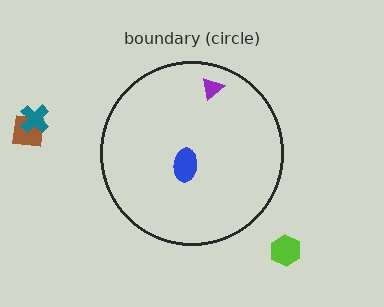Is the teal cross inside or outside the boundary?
Outside.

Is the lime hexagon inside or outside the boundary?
Outside.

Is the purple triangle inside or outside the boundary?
Inside.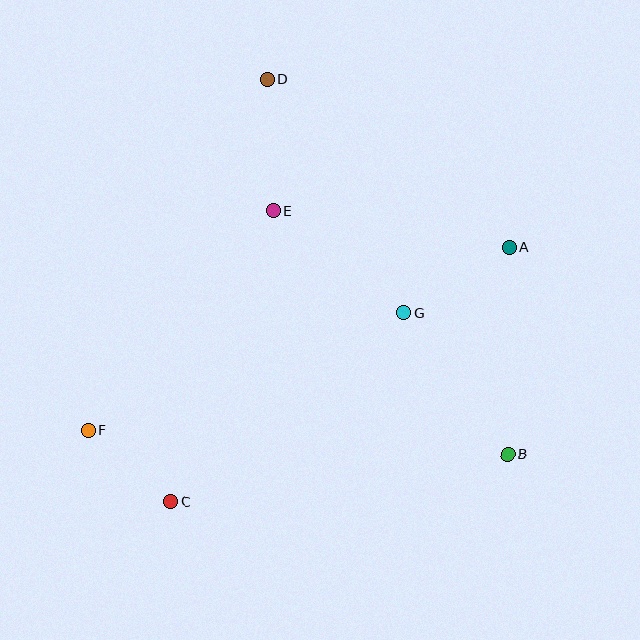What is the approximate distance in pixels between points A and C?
The distance between A and C is approximately 424 pixels.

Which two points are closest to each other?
Points C and F are closest to each other.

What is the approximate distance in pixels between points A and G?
The distance between A and G is approximately 125 pixels.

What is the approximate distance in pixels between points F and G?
The distance between F and G is approximately 337 pixels.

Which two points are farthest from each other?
Points A and F are farthest from each other.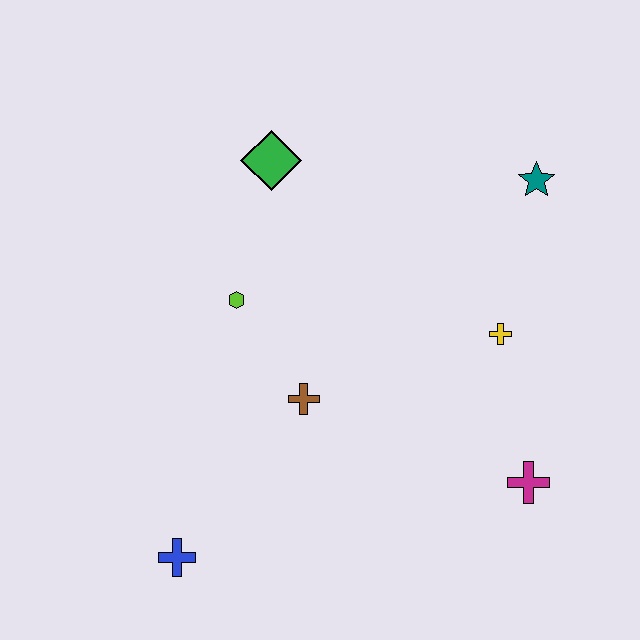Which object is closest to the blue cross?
The brown cross is closest to the blue cross.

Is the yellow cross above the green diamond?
No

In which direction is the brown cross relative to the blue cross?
The brown cross is above the blue cross.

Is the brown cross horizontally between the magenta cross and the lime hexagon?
Yes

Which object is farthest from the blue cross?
The teal star is farthest from the blue cross.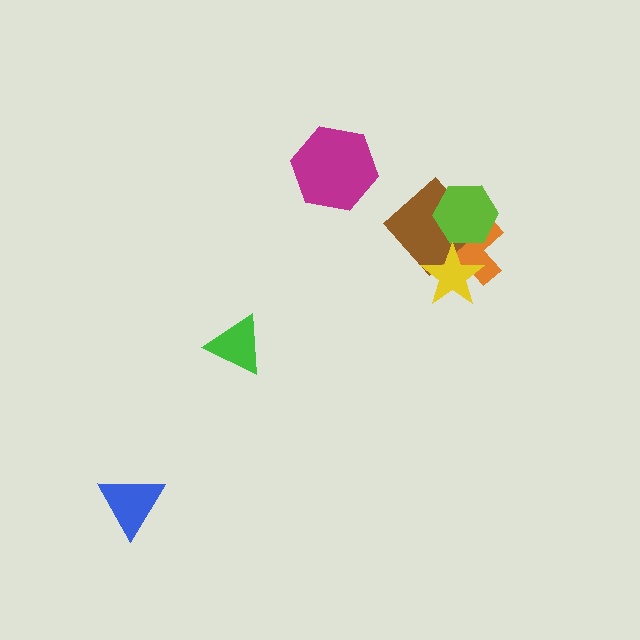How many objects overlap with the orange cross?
3 objects overlap with the orange cross.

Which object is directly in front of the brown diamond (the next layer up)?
The lime hexagon is directly in front of the brown diamond.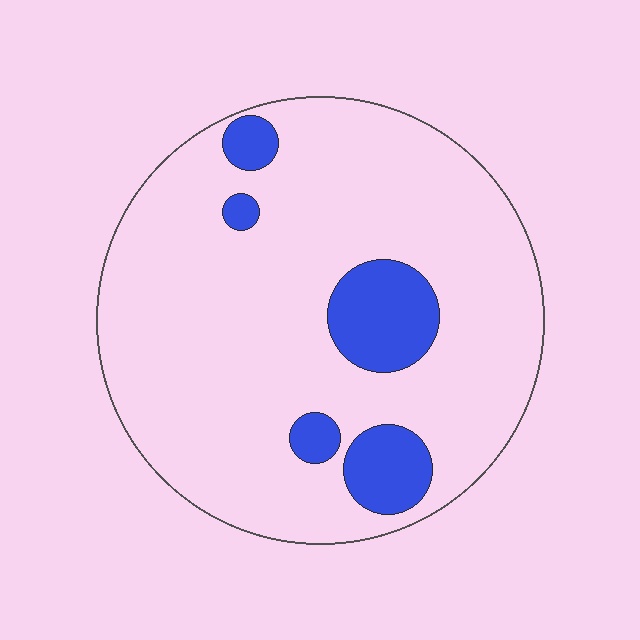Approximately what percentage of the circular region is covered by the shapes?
Approximately 15%.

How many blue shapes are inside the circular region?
5.